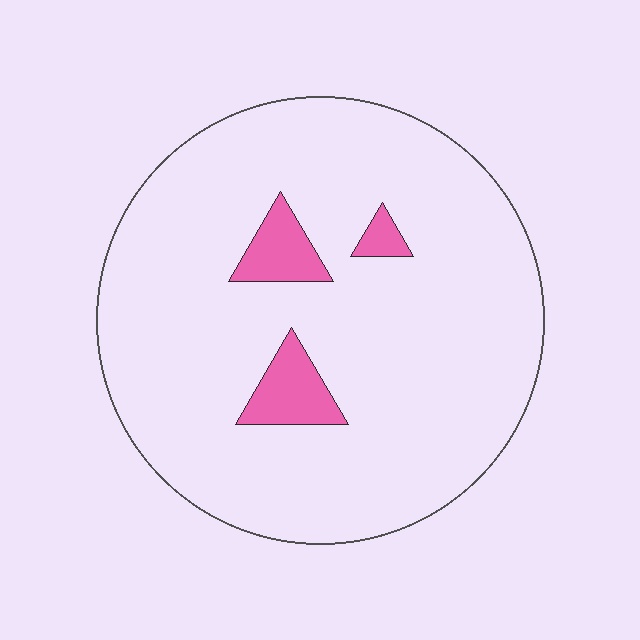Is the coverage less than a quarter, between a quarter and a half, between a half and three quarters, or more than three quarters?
Less than a quarter.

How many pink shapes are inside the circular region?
3.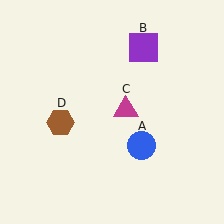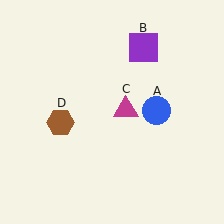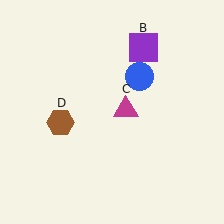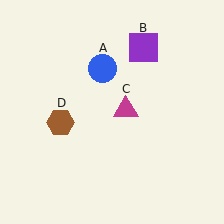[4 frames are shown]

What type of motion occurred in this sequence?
The blue circle (object A) rotated counterclockwise around the center of the scene.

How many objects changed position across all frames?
1 object changed position: blue circle (object A).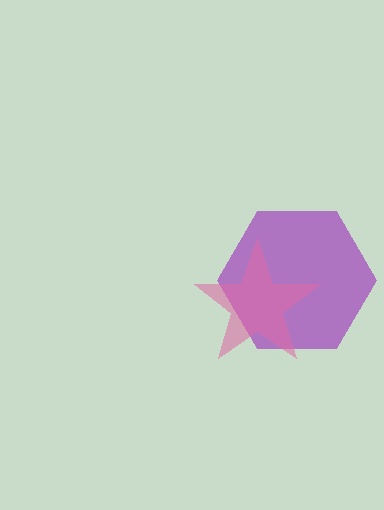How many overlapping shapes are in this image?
There are 2 overlapping shapes in the image.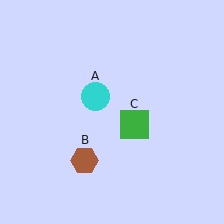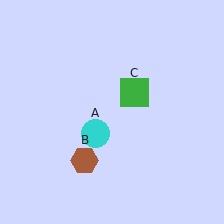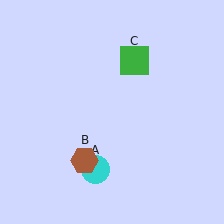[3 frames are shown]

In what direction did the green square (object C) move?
The green square (object C) moved up.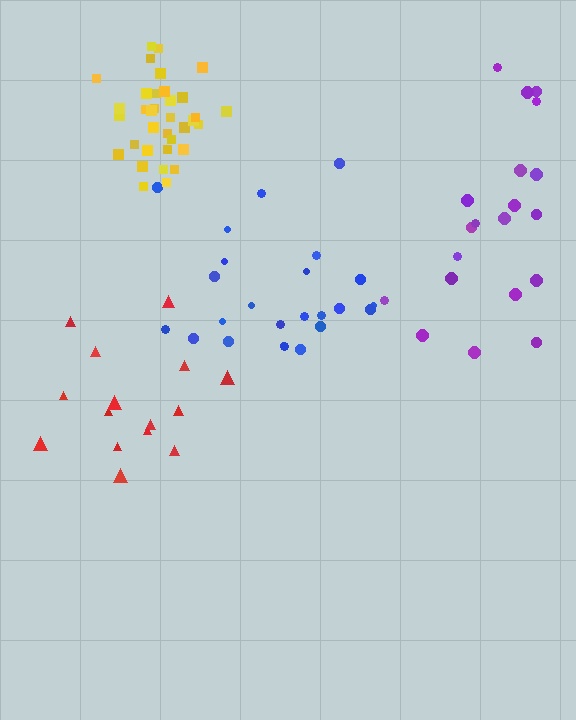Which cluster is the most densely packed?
Yellow.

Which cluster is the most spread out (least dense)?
Purple.